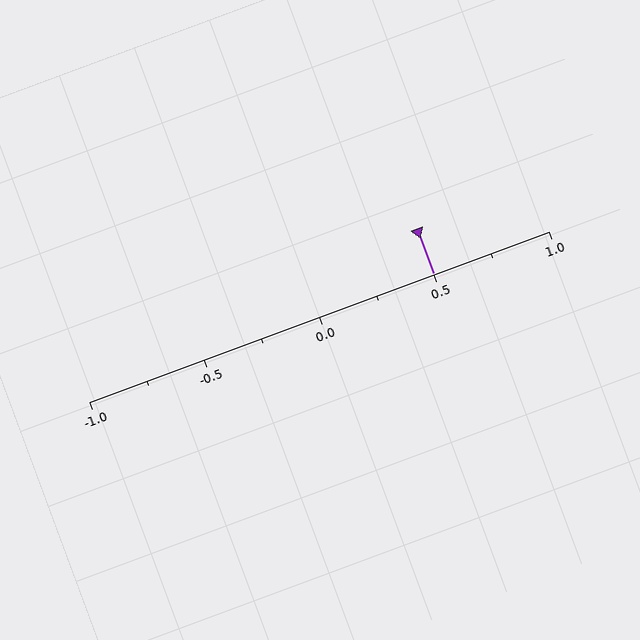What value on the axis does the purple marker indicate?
The marker indicates approximately 0.5.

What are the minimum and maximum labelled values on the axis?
The axis runs from -1.0 to 1.0.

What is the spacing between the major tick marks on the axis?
The major ticks are spaced 0.5 apart.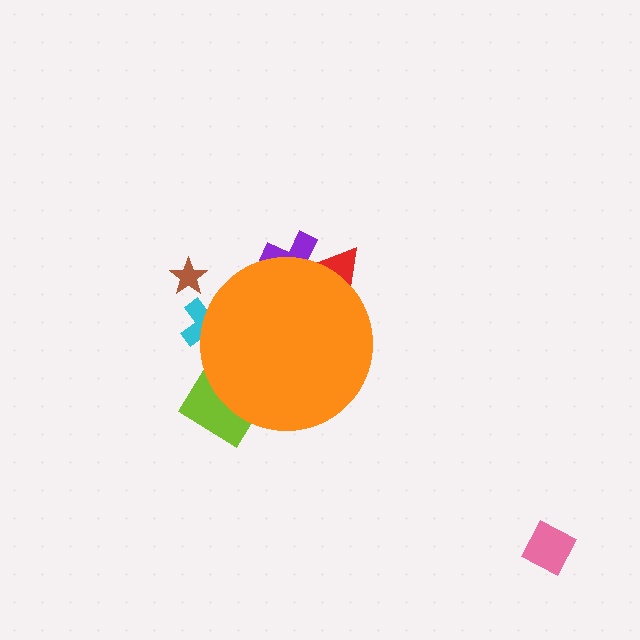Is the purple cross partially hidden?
Yes, the purple cross is partially hidden behind the orange circle.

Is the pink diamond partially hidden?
No, the pink diamond is fully visible.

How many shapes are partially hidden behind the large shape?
4 shapes are partially hidden.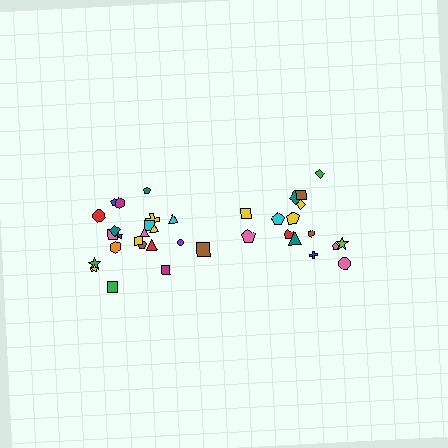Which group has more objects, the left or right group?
The left group.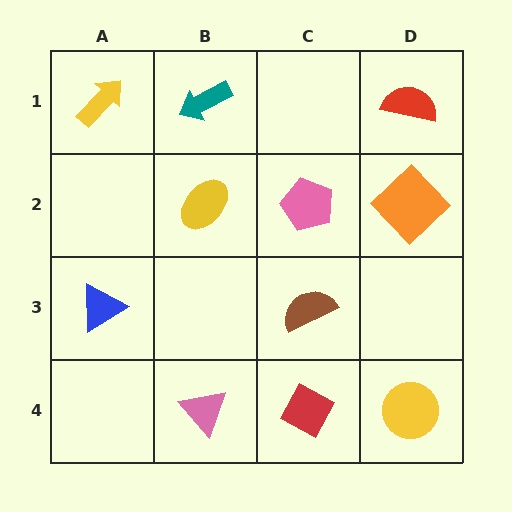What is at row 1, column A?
A yellow arrow.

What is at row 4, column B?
A pink triangle.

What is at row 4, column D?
A yellow circle.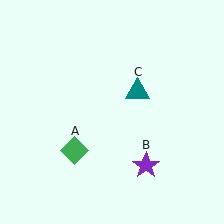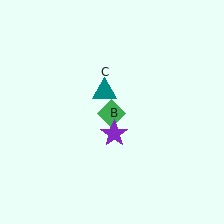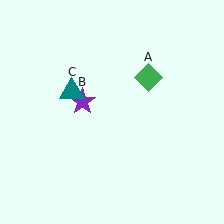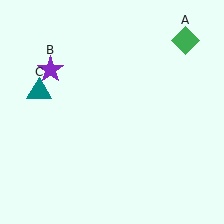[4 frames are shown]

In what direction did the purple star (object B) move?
The purple star (object B) moved up and to the left.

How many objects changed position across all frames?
3 objects changed position: green diamond (object A), purple star (object B), teal triangle (object C).